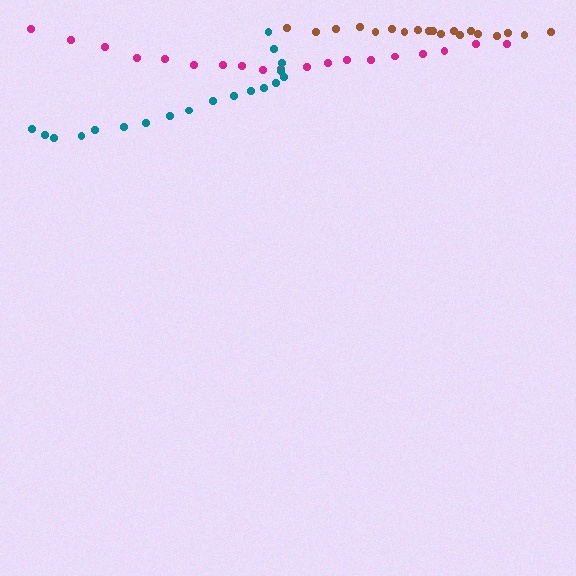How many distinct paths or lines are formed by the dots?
There are 3 distinct paths.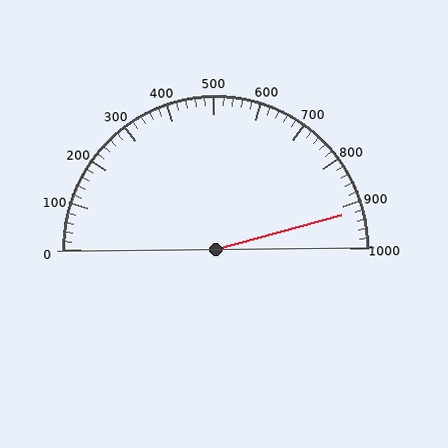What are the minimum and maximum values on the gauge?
The gauge ranges from 0 to 1000.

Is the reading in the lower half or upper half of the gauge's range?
The reading is in the upper half of the range (0 to 1000).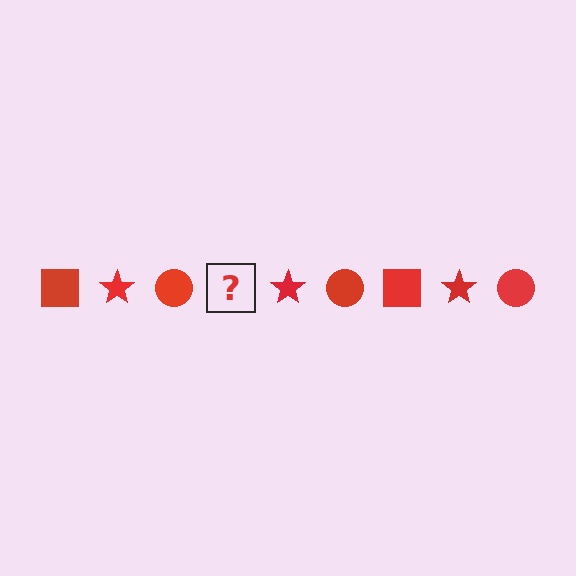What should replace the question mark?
The question mark should be replaced with a red square.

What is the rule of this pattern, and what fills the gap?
The rule is that the pattern cycles through square, star, circle shapes in red. The gap should be filled with a red square.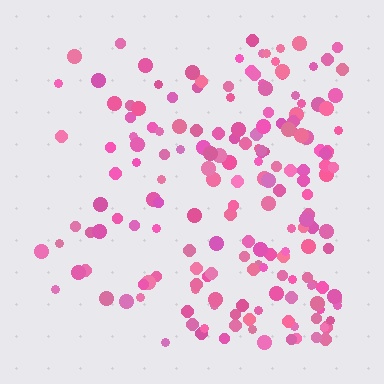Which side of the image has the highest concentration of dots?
The right.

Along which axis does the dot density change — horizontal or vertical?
Horizontal.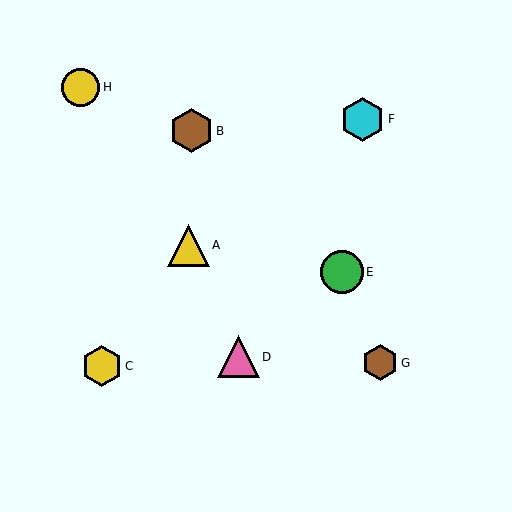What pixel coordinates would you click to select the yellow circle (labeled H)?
Click at (81, 87) to select the yellow circle H.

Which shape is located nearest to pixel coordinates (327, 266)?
The green circle (labeled E) at (342, 272) is nearest to that location.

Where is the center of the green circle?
The center of the green circle is at (342, 272).